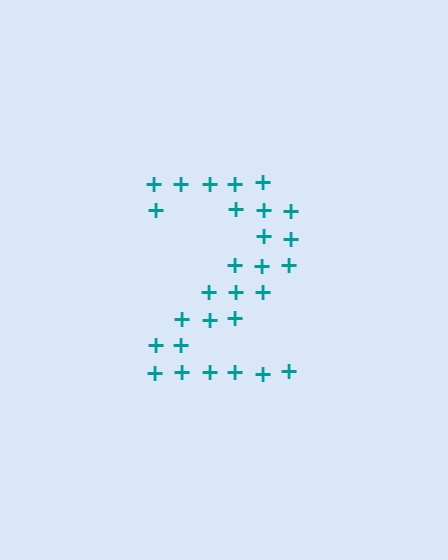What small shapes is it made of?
It is made of small plus signs.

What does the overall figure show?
The overall figure shows the digit 2.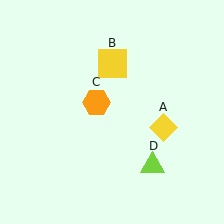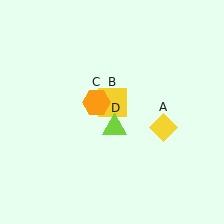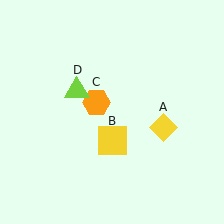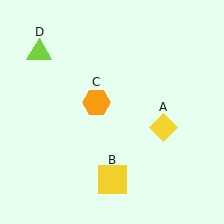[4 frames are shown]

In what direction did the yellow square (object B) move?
The yellow square (object B) moved down.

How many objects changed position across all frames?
2 objects changed position: yellow square (object B), lime triangle (object D).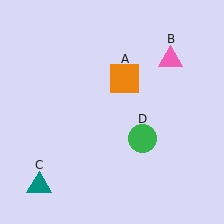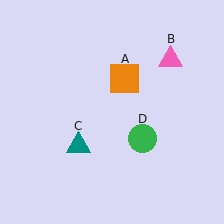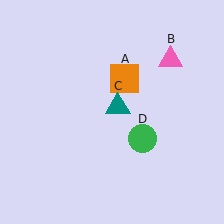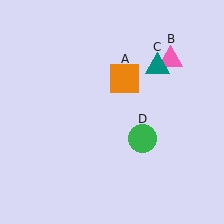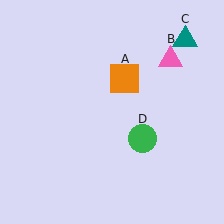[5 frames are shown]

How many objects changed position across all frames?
1 object changed position: teal triangle (object C).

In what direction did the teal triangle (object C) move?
The teal triangle (object C) moved up and to the right.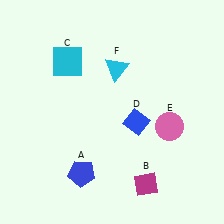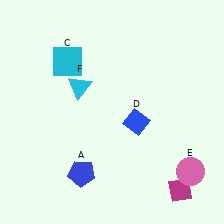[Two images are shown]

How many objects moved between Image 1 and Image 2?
3 objects moved between the two images.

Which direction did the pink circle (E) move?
The pink circle (E) moved down.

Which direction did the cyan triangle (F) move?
The cyan triangle (F) moved left.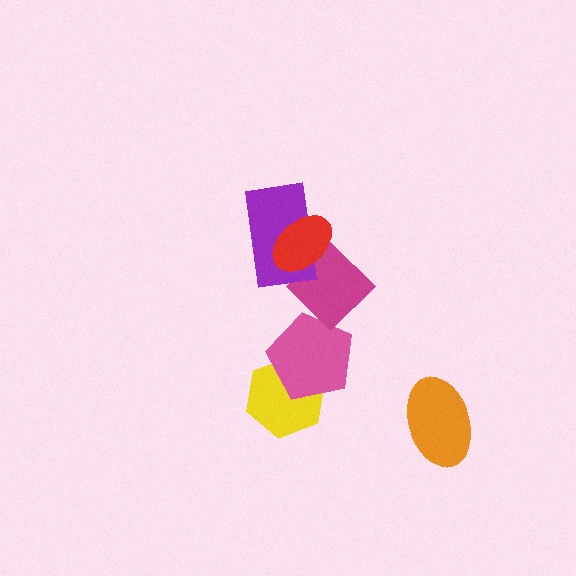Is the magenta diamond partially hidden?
Yes, it is partially covered by another shape.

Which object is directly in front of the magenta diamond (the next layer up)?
The purple rectangle is directly in front of the magenta diamond.